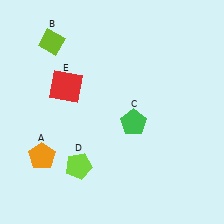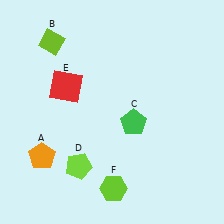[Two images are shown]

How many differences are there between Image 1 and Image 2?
There is 1 difference between the two images.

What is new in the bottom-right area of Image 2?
A lime hexagon (F) was added in the bottom-right area of Image 2.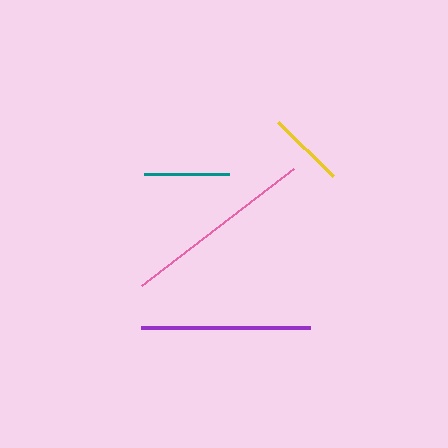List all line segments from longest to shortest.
From longest to shortest: pink, purple, teal, yellow.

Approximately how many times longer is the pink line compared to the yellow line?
The pink line is approximately 2.5 times the length of the yellow line.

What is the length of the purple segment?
The purple segment is approximately 169 pixels long.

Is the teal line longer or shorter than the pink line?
The pink line is longer than the teal line.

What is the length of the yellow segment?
The yellow segment is approximately 77 pixels long.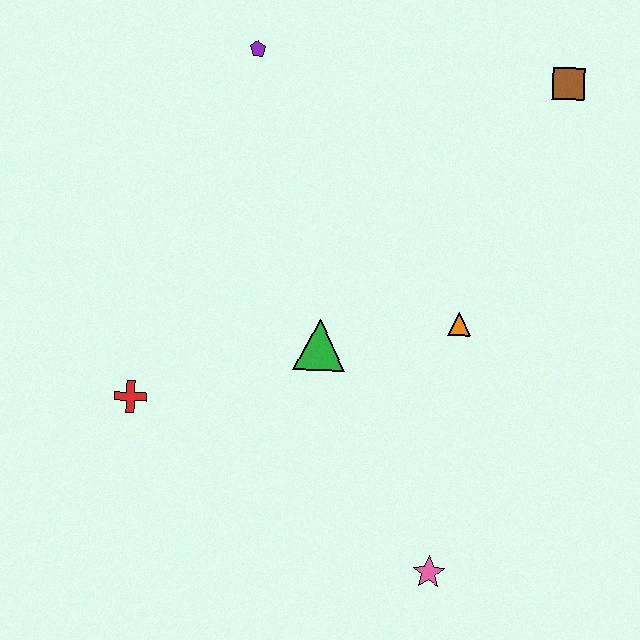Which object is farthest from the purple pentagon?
The pink star is farthest from the purple pentagon.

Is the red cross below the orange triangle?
Yes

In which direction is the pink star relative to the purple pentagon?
The pink star is below the purple pentagon.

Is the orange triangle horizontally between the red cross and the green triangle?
No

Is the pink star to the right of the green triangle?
Yes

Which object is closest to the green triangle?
The orange triangle is closest to the green triangle.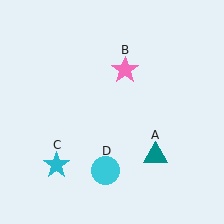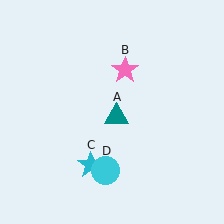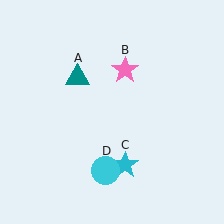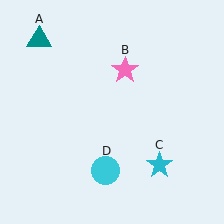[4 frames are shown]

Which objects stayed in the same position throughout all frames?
Pink star (object B) and cyan circle (object D) remained stationary.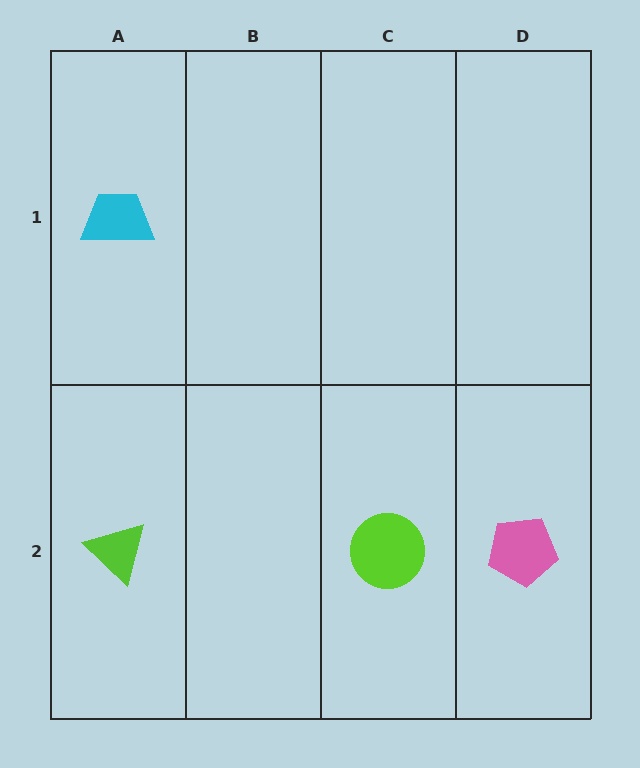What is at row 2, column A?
A lime triangle.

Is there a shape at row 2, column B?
No, that cell is empty.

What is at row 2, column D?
A pink pentagon.